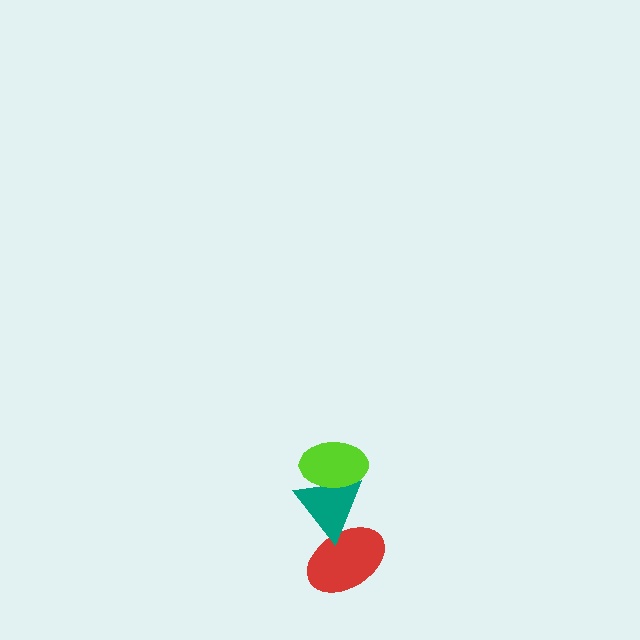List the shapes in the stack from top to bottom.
From top to bottom: the lime ellipse, the teal triangle, the red ellipse.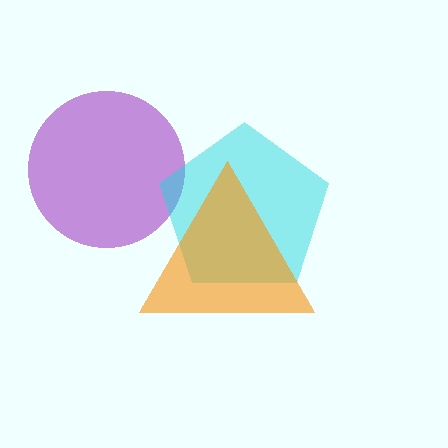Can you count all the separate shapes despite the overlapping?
Yes, there are 3 separate shapes.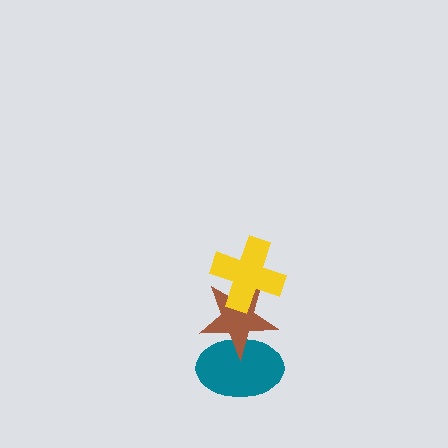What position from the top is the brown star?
The brown star is 2nd from the top.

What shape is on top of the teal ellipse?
The brown star is on top of the teal ellipse.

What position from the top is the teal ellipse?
The teal ellipse is 3rd from the top.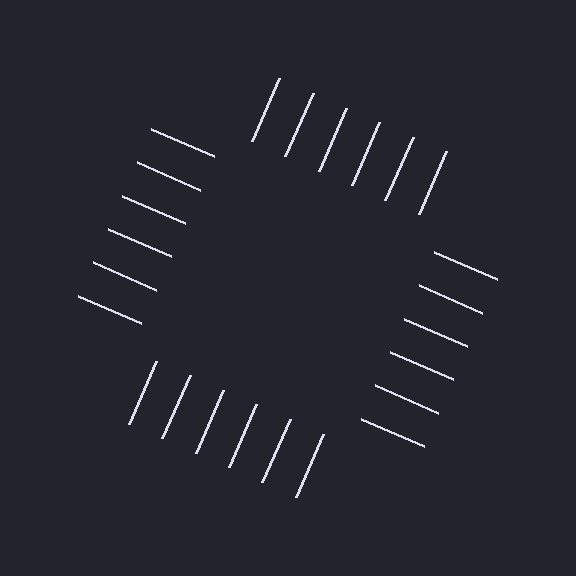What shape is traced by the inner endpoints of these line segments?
An illusory square — the line segments terminate on its edges but no continuous stroke is drawn.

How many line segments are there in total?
24 — 6 along each of the 4 edges.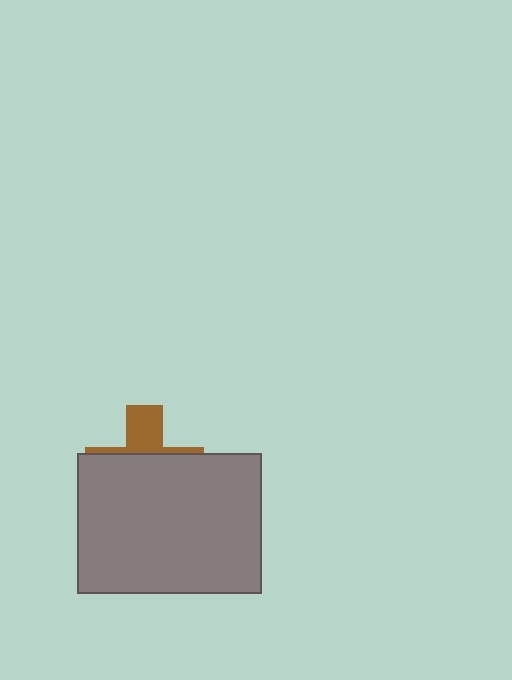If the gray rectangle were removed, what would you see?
You would see the complete brown cross.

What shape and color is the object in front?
The object in front is a gray rectangle.